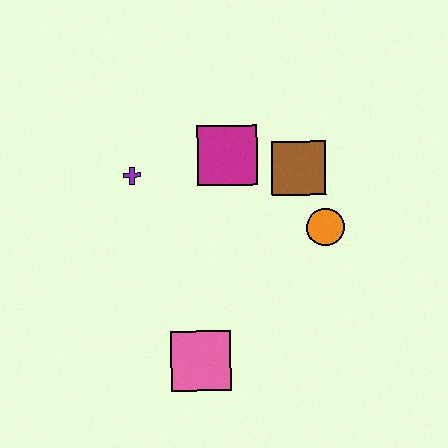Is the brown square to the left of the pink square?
No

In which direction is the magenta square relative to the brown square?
The magenta square is to the left of the brown square.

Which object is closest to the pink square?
The orange circle is closest to the pink square.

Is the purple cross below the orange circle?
No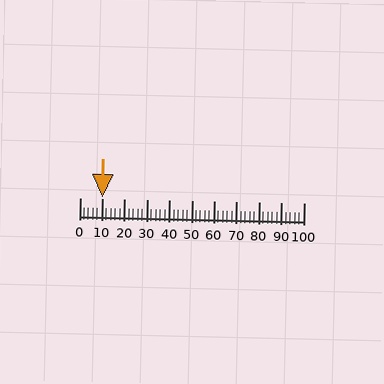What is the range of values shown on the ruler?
The ruler shows values from 0 to 100.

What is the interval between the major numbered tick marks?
The major tick marks are spaced 10 units apart.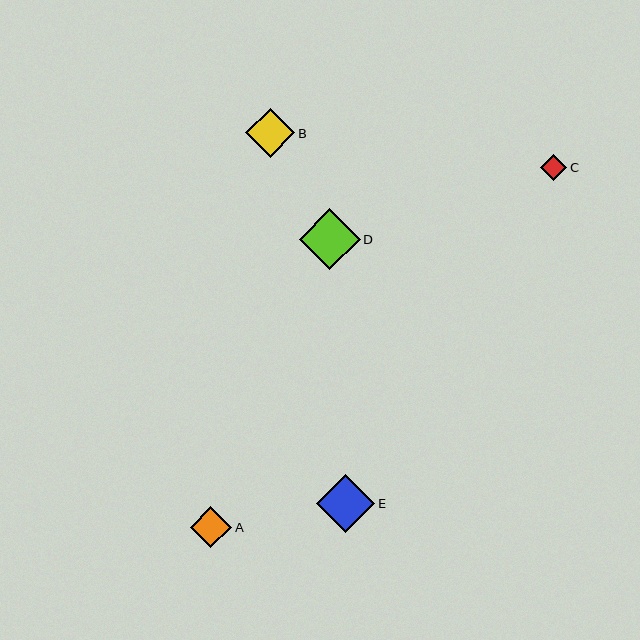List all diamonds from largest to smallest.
From largest to smallest: D, E, B, A, C.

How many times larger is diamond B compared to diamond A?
Diamond B is approximately 1.2 times the size of diamond A.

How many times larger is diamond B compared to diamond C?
Diamond B is approximately 1.8 times the size of diamond C.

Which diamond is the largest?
Diamond D is the largest with a size of approximately 61 pixels.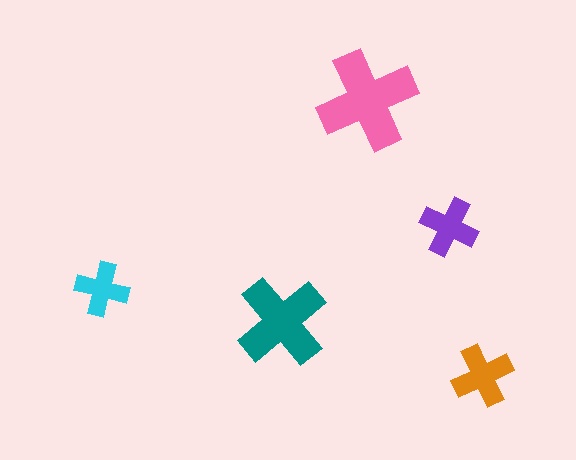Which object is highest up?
The pink cross is topmost.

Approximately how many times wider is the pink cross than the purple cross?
About 1.5 times wider.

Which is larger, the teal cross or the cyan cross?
The teal one.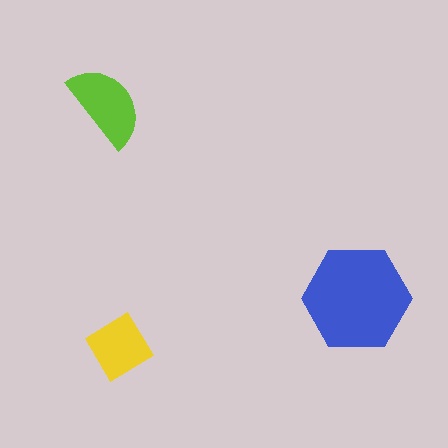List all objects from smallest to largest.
The yellow diamond, the lime semicircle, the blue hexagon.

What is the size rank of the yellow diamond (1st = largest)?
3rd.